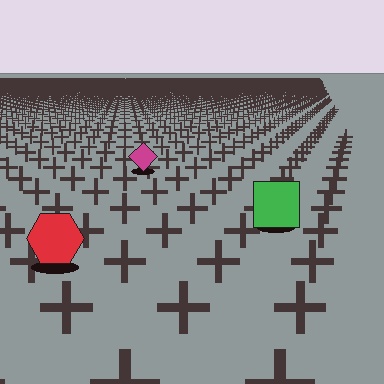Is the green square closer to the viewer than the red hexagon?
No. The red hexagon is closer — you can tell from the texture gradient: the ground texture is coarser near it.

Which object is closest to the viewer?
The red hexagon is closest. The texture marks near it are larger and more spread out.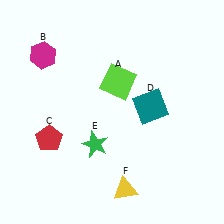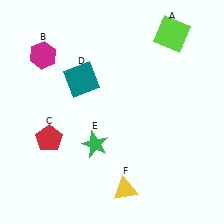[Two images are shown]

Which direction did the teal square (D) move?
The teal square (D) moved left.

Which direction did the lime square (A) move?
The lime square (A) moved right.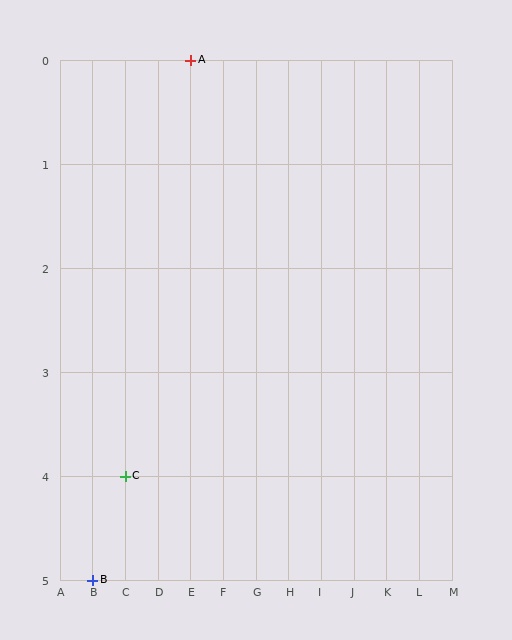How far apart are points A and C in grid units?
Points A and C are 2 columns and 4 rows apart (about 4.5 grid units diagonally).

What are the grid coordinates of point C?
Point C is at grid coordinates (C, 4).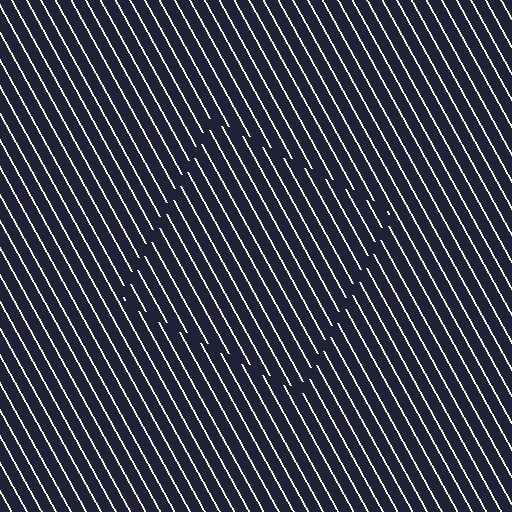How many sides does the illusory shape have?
4 sides — the line-ends trace a square.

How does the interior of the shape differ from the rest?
The interior of the shape contains the same grating, shifted by half a period — the contour is defined by the phase discontinuity where line-ends from the inner and outer gratings abut.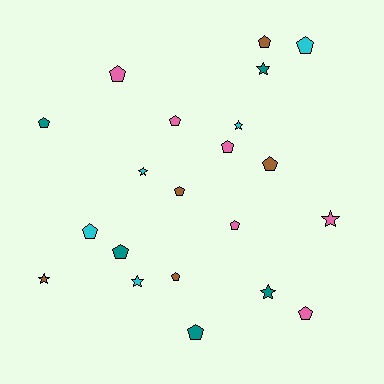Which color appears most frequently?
Pink, with 6 objects.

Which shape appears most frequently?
Pentagon, with 14 objects.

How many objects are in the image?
There are 21 objects.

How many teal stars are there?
There are 2 teal stars.